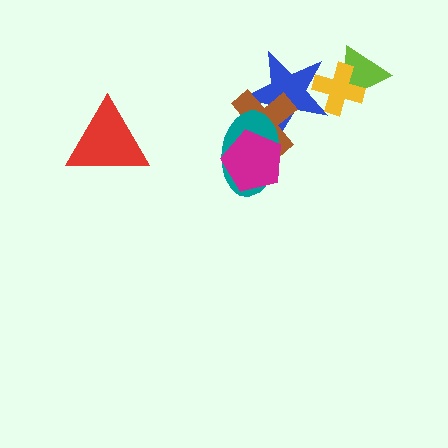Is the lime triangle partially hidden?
Yes, it is partially covered by another shape.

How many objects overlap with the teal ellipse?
3 objects overlap with the teal ellipse.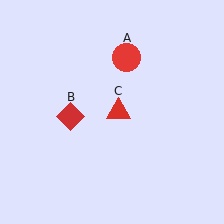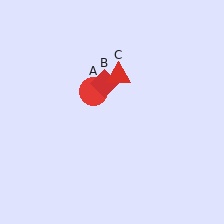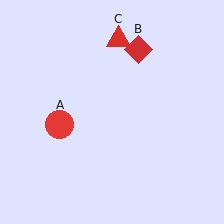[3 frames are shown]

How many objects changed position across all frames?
3 objects changed position: red circle (object A), red diamond (object B), red triangle (object C).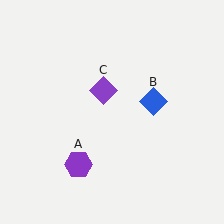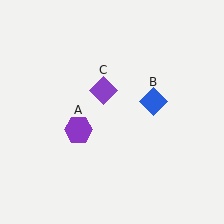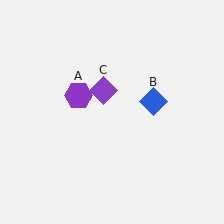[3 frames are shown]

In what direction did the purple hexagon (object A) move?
The purple hexagon (object A) moved up.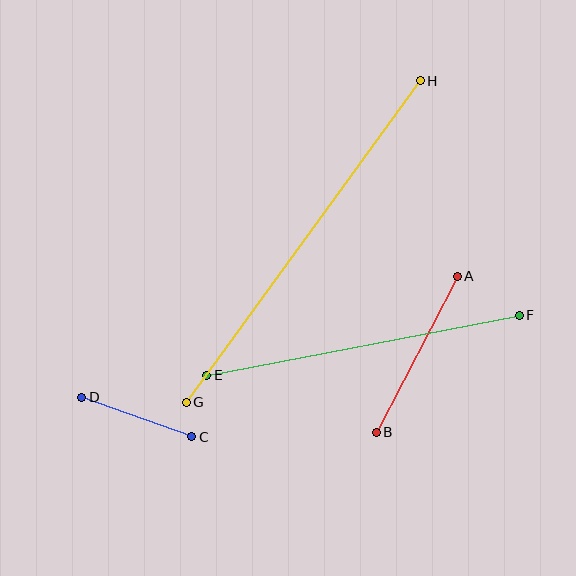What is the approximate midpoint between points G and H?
The midpoint is at approximately (303, 242) pixels.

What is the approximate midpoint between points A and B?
The midpoint is at approximately (417, 354) pixels.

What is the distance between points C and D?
The distance is approximately 117 pixels.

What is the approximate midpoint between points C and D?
The midpoint is at approximately (137, 417) pixels.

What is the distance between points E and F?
The distance is approximately 318 pixels.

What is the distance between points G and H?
The distance is approximately 397 pixels.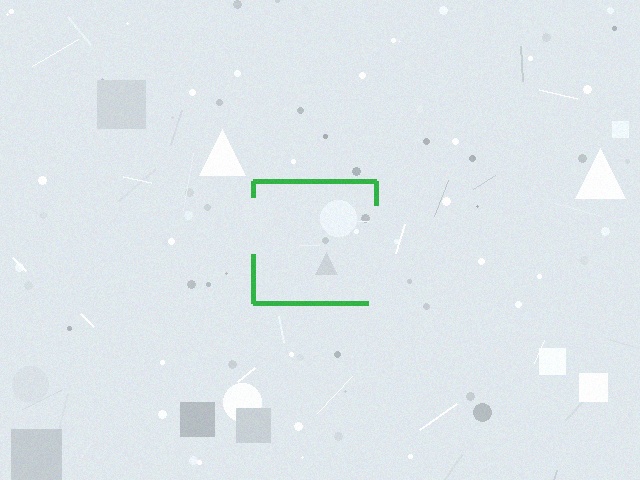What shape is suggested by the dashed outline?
The dashed outline suggests a square.